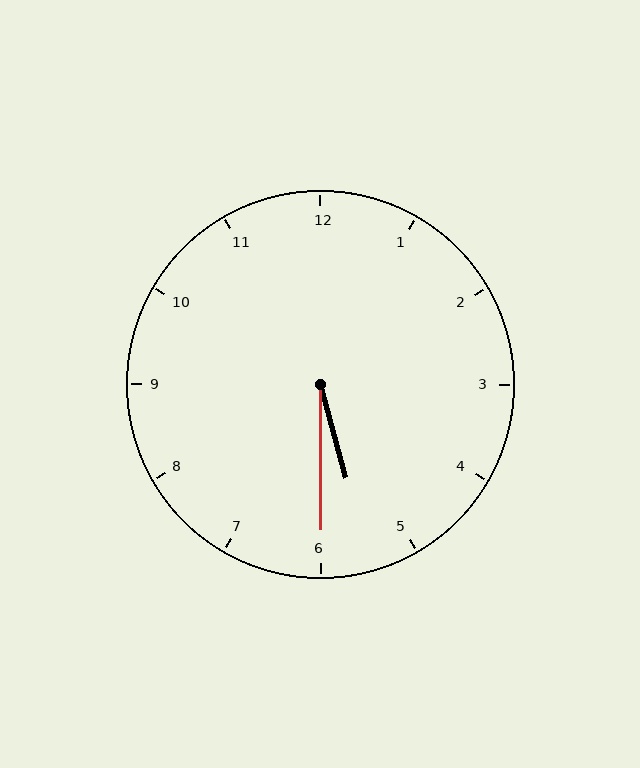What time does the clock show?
5:30.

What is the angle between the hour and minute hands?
Approximately 15 degrees.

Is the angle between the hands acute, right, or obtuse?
It is acute.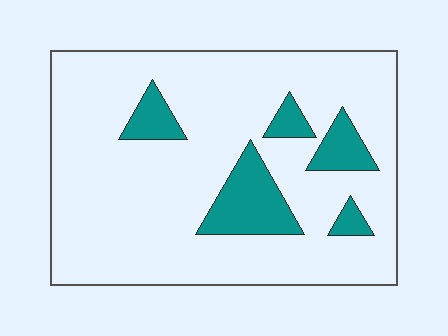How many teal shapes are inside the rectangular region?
5.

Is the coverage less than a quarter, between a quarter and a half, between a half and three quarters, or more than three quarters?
Less than a quarter.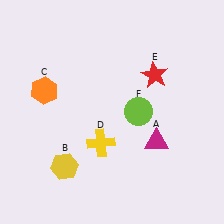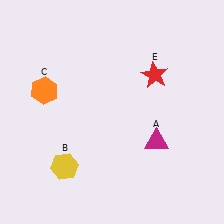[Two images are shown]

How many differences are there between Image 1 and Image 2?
There are 2 differences between the two images.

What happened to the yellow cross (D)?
The yellow cross (D) was removed in Image 2. It was in the bottom-left area of Image 1.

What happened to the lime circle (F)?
The lime circle (F) was removed in Image 2. It was in the top-right area of Image 1.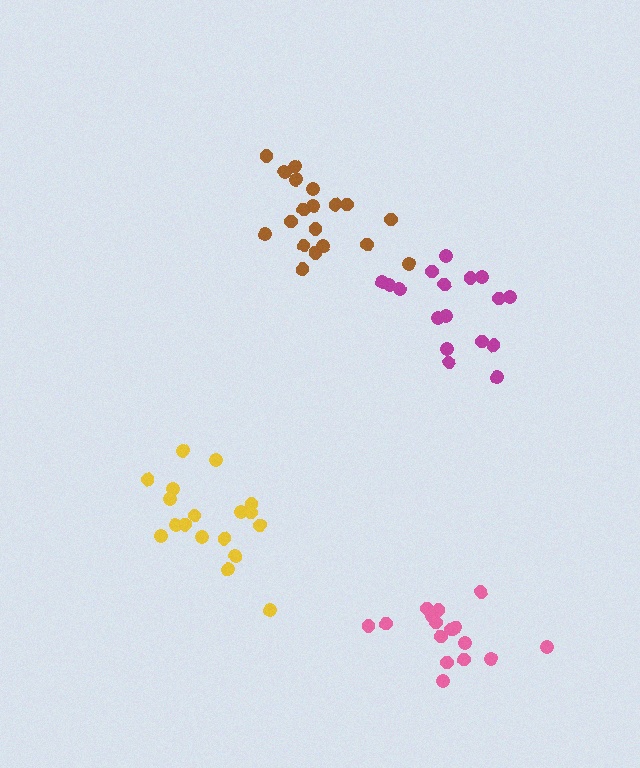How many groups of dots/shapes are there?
There are 4 groups.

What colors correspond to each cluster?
The clusters are colored: pink, magenta, brown, yellow.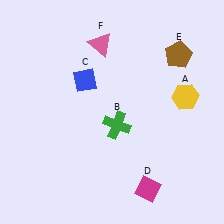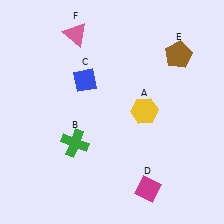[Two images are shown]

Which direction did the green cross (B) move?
The green cross (B) moved left.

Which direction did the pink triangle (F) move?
The pink triangle (F) moved left.